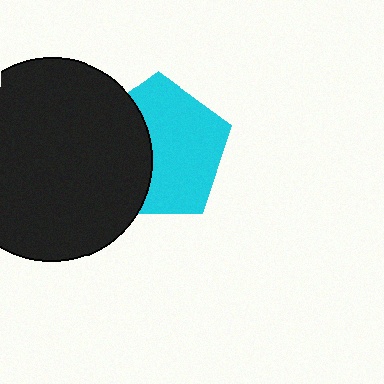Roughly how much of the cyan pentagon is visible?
About half of it is visible (roughly 61%).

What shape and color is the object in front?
The object in front is a black circle.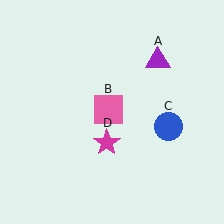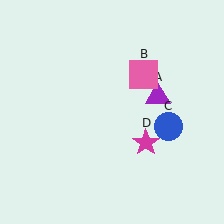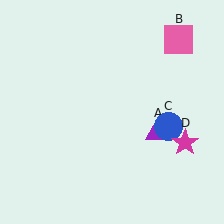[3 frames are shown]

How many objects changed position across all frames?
3 objects changed position: purple triangle (object A), pink square (object B), magenta star (object D).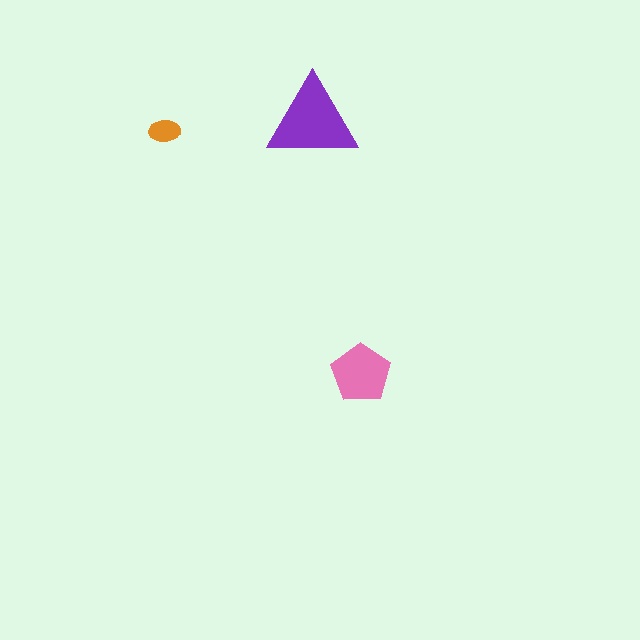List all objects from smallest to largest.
The orange ellipse, the pink pentagon, the purple triangle.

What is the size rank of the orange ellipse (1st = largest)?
3rd.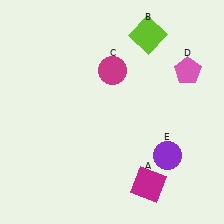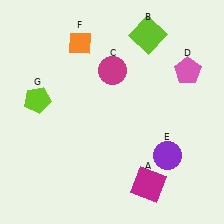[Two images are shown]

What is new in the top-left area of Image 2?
A lime pentagon (G) was added in the top-left area of Image 2.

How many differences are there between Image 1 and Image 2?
There are 2 differences between the two images.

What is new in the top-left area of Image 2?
An orange diamond (F) was added in the top-left area of Image 2.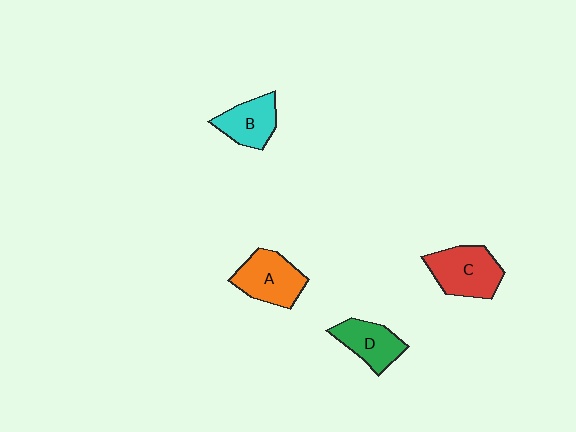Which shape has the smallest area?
Shape B (cyan).